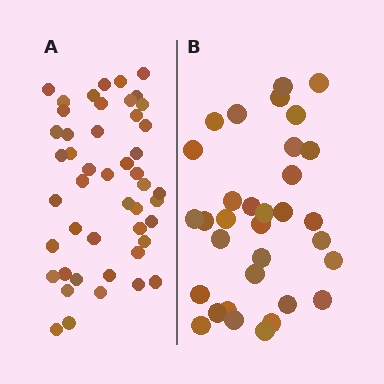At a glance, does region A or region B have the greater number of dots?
Region A (the left region) has more dots.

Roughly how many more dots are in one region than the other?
Region A has approximately 15 more dots than region B.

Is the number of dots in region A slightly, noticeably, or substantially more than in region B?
Region A has noticeably more, but not dramatically so. The ratio is roughly 1.4 to 1.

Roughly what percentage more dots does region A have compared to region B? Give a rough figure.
About 40% more.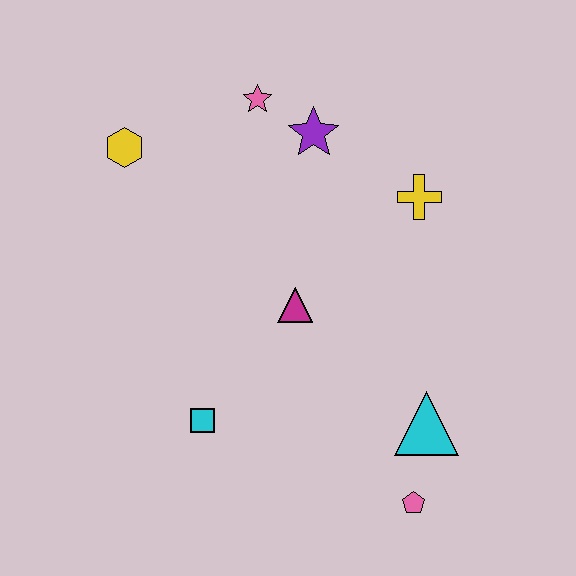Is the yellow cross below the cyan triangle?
No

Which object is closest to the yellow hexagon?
The pink star is closest to the yellow hexagon.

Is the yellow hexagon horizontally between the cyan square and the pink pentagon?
No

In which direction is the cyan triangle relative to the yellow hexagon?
The cyan triangle is to the right of the yellow hexagon.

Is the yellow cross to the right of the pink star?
Yes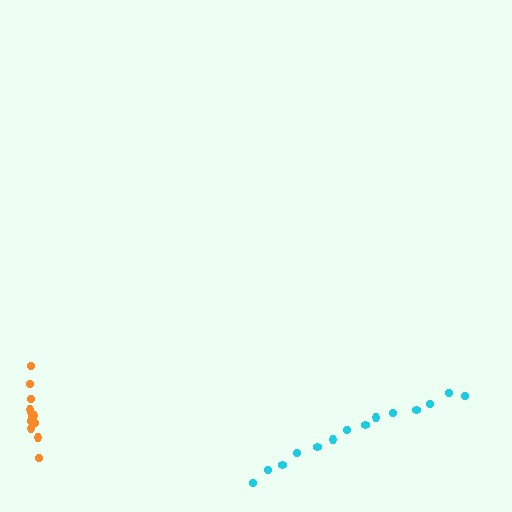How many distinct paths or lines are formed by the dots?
There are 2 distinct paths.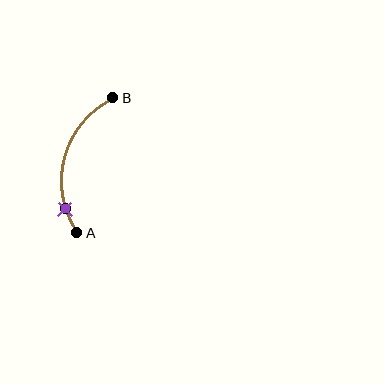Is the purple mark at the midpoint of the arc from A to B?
No. The purple mark lies on the arc but is closer to endpoint A. The arc midpoint would be at the point on the curve equidistant along the arc from both A and B.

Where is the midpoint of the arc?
The arc midpoint is the point on the curve farthest from the straight line joining A and B. It sits to the left of that line.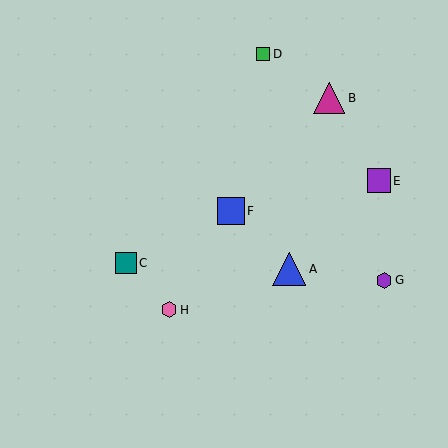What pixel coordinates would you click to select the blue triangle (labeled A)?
Click at (289, 269) to select the blue triangle A.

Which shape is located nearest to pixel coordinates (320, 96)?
The magenta triangle (labeled B) at (329, 98) is nearest to that location.